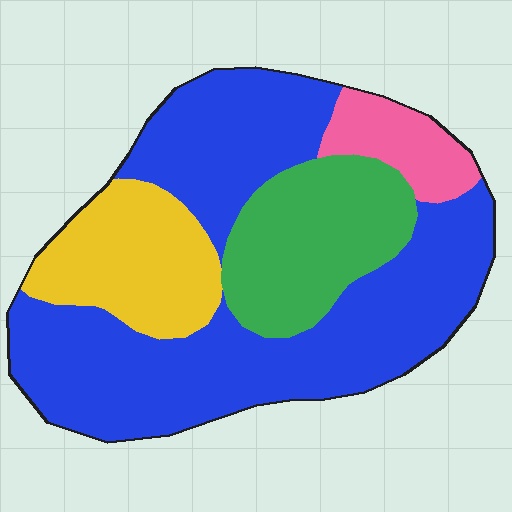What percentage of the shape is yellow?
Yellow takes up about one sixth (1/6) of the shape.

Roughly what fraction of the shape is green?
Green takes up less than a quarter of the shape.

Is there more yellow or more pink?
Yellow.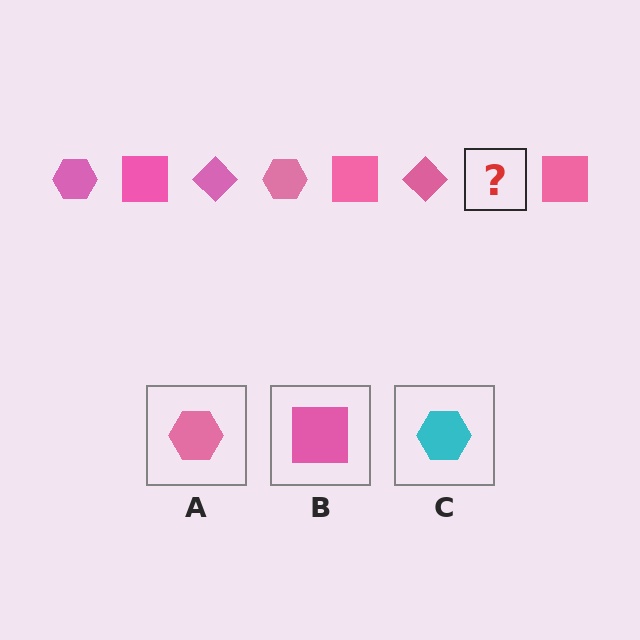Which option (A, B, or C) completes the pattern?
A.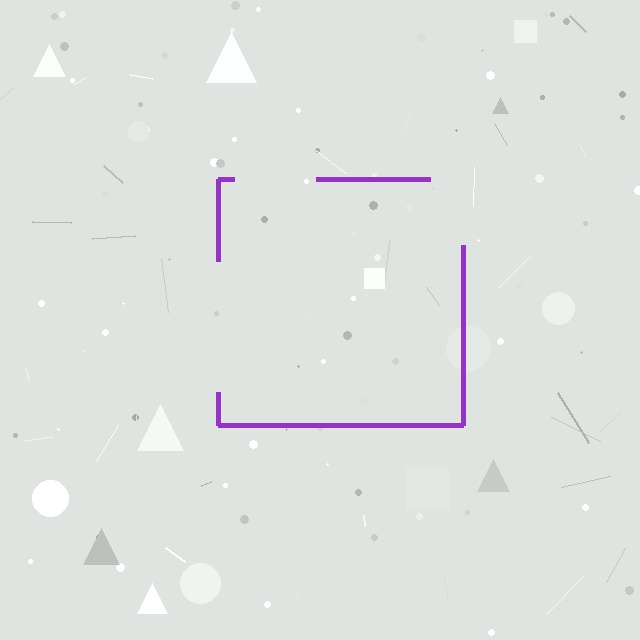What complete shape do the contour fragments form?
The contour fragments form a square.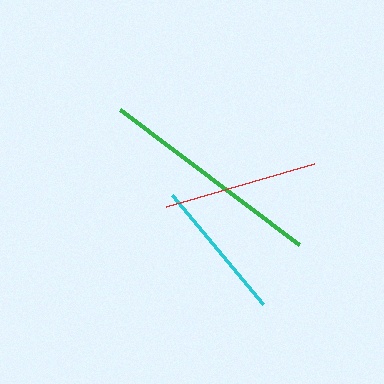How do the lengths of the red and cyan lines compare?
The red and cyan lines are approximately the same length.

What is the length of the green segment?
The green segment is approximately 225 pixels long.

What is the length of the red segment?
The red segment is approximately 154 pixels long.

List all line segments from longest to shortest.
From longest to shortest: green, red, cyan.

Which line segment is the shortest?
The cyan line is the shortest at approximately 142 pixels.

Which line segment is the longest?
The green line is the longest at approximately 225 pixels.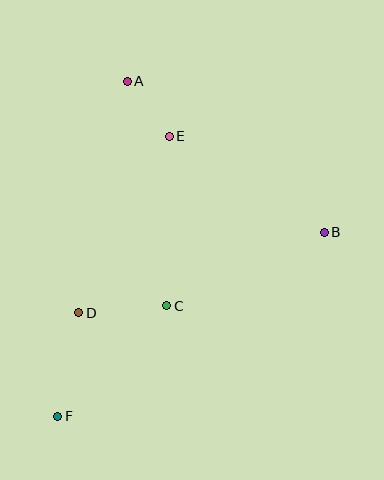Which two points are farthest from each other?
Points A and F are farthest from each other.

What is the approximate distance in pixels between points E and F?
The distance between E and F is approximately 302 pixels.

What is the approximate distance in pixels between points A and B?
The distance between A and B is approximately 248 pixels.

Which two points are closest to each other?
Points A and E are closest to each other.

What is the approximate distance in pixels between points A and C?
The distance between A and C is approximately 228 pixels.